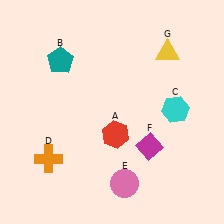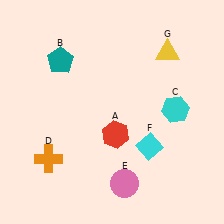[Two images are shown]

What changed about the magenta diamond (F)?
In Image 1, F is magenta. In Image 2, it changed to cyan.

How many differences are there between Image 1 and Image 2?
There is 1 difference between the two images.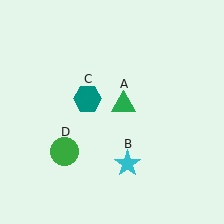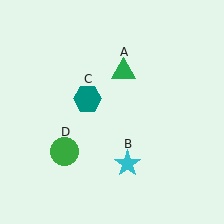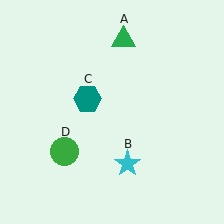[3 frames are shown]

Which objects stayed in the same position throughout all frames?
Cyan star (object B) and teal hexagon (object C) and green circle (object D) remained stationary.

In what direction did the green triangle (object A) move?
The green triangle (object A) moved up.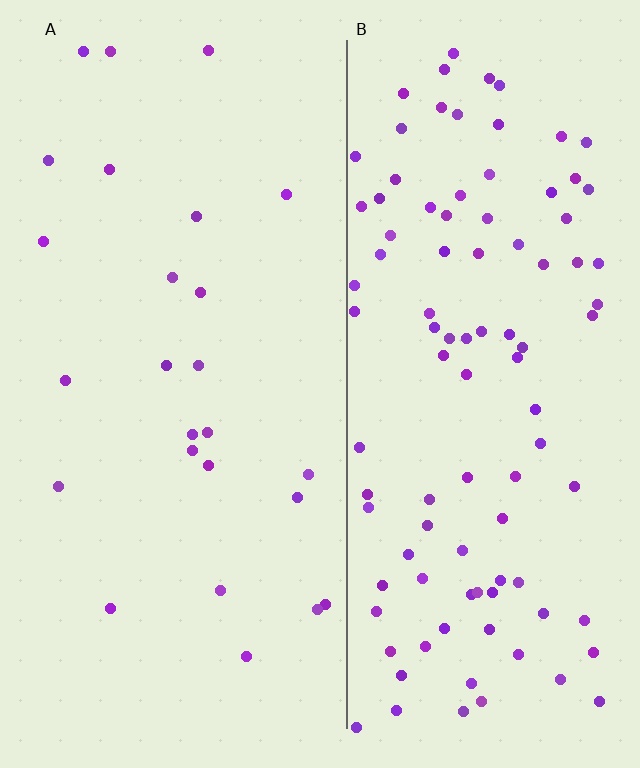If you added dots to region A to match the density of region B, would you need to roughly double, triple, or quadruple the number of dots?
Approximately quadruple.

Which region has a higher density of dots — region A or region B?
B (the right).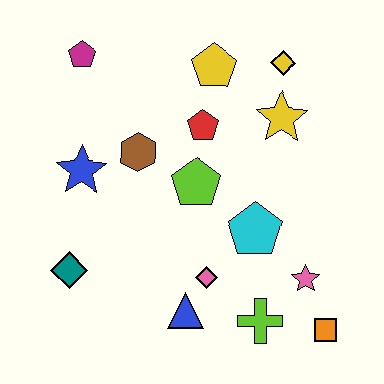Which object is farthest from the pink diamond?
The magenta pentagon is farthest from the pink diamond.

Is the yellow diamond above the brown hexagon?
Yes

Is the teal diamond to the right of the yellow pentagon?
No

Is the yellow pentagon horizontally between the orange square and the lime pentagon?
Yes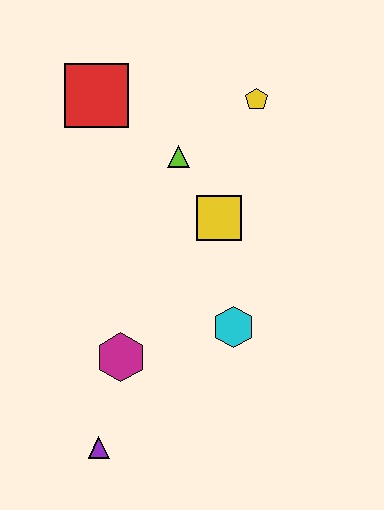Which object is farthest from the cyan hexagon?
The red square is farthest from the cyan hexagon.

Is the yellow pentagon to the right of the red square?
Yes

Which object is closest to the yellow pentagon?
The lime triangle is closest to the yellow pentagon.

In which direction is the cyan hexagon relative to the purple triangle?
The cyan hexagon is to the right of the purple triangle.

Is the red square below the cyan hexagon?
No